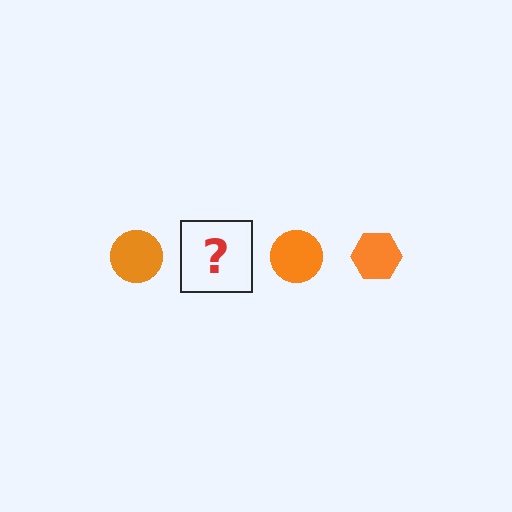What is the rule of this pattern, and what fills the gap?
The rule is that the pattern cycles through circle, hexagon shapes in orange. The gap should be filled with an orange hexagon.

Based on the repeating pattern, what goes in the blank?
The blank should be an orange hexagon.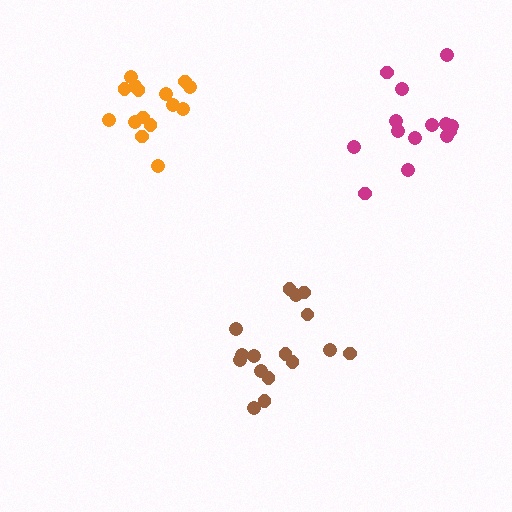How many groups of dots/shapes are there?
There are 3 groups.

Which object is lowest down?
The brown cluster is bottommost.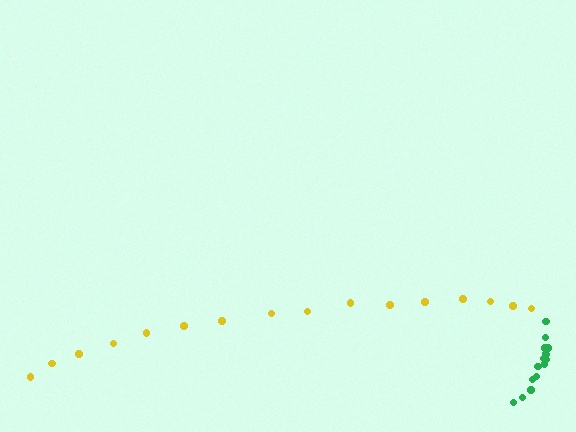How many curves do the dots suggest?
There are 2 distinct paths.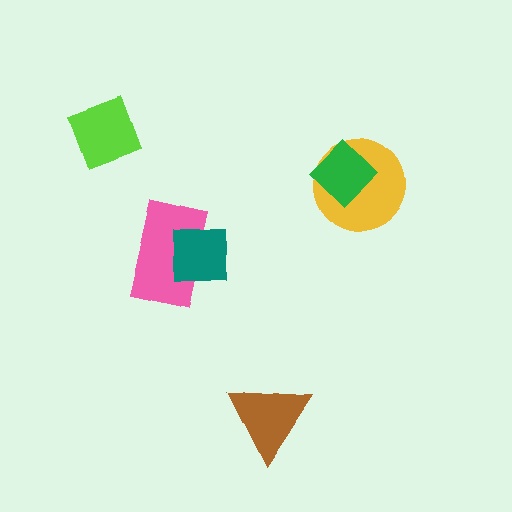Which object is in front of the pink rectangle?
The teal square is in front of the pink rectangle.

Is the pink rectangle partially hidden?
Yes, it is partially covered by another shape.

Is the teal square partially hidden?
No, no other shape covers it.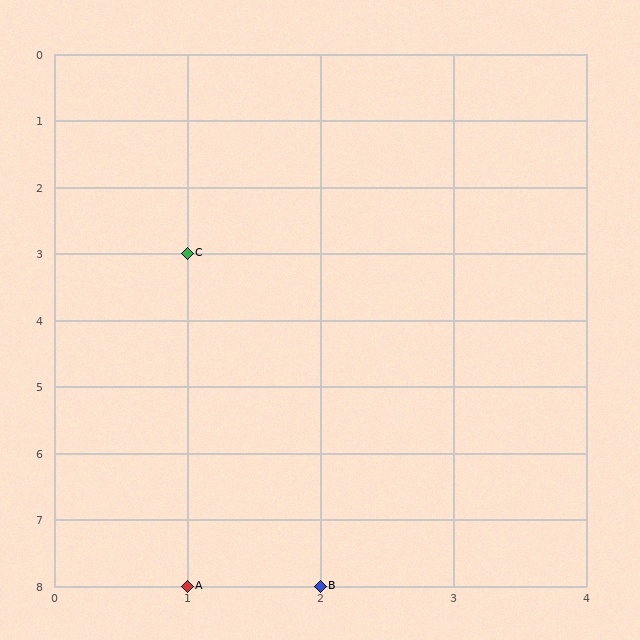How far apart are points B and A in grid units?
Points B and A are 1 column apart.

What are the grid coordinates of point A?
Point A is at grid coordinates (1, 8).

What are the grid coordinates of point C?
Point C is at grid coordinates (1, 3).